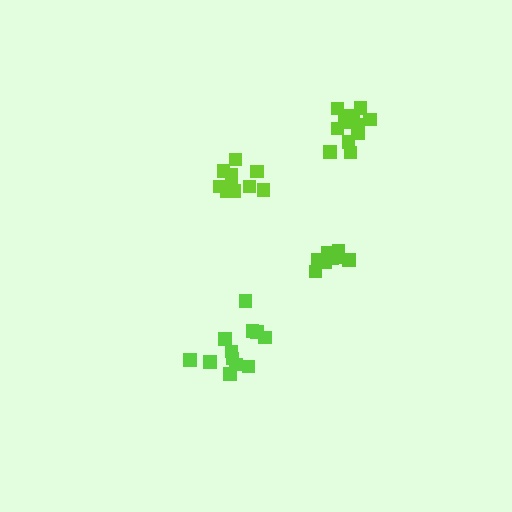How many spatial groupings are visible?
There are 4 spatial groupings.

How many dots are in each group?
Group 1: 10 dots, Group 2: 13 dots, Group 3: 12 dots, Group 4: 9 dots (44 total).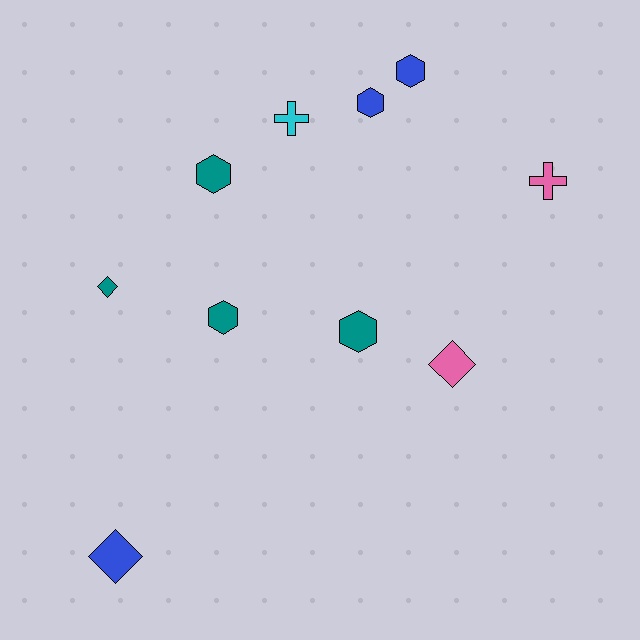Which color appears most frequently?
Teal, with 4 objects.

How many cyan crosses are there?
There is 1 cyan cross.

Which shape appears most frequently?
Hexagon, with 5 objects.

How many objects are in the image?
There are 10 objects.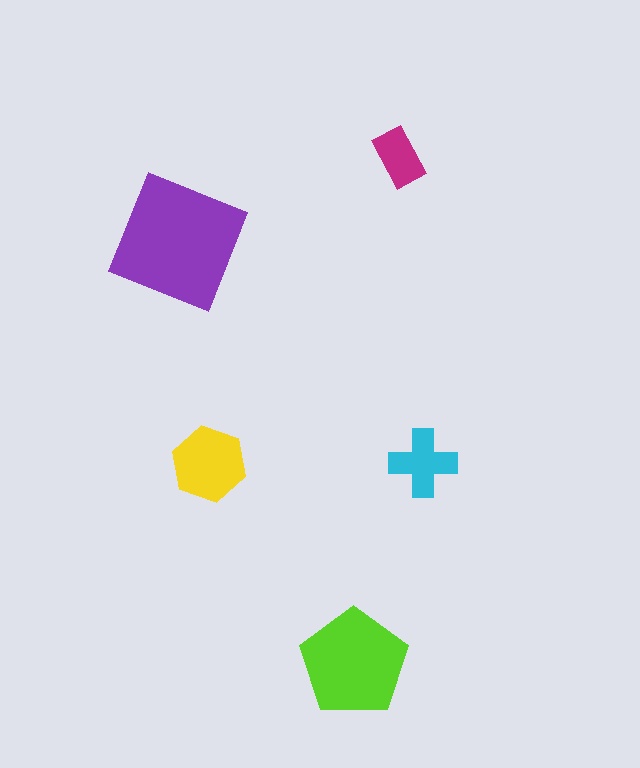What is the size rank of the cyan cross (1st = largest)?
4th.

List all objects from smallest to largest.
The magenta rectangle, the cyan cross, the yellow hexagon, the lime pentagon, the purple square.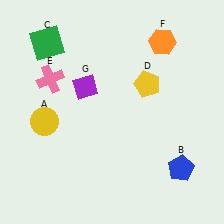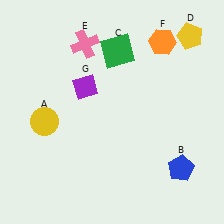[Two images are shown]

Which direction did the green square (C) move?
The green square (C) moved right.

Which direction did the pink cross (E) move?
The pink cross (E) moved up.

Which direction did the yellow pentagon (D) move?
The yellow pentagon (D) moved up.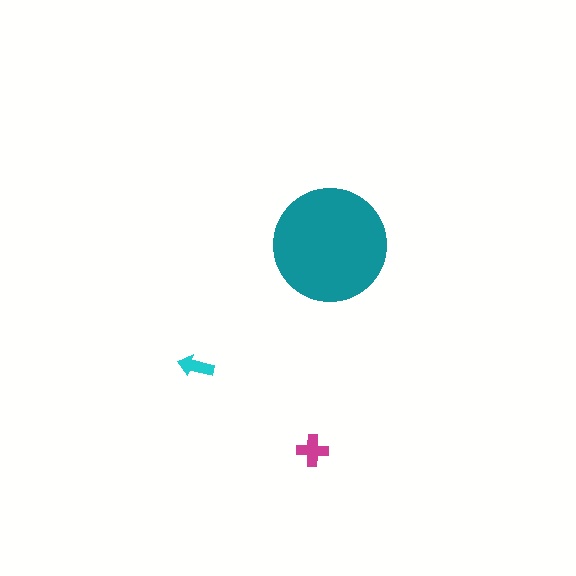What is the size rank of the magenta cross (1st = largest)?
2nd.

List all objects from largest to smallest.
The teal circle, the magenta cross, the cyan arrow.